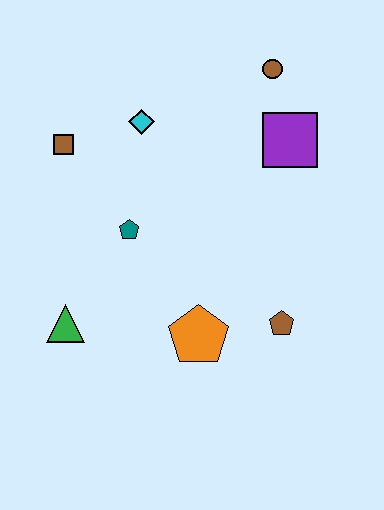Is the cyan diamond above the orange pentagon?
Yes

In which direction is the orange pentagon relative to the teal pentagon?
The orange pentagon is below the teal pentagon.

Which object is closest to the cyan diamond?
The brown square is closest to the cyan diamond.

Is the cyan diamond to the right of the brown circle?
No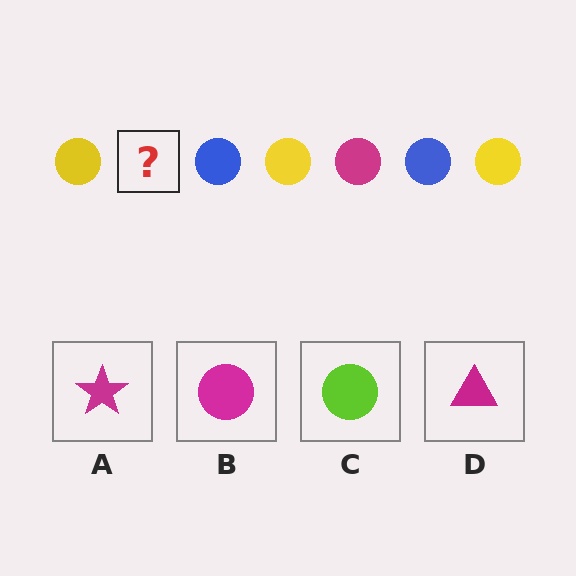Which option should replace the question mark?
Option B.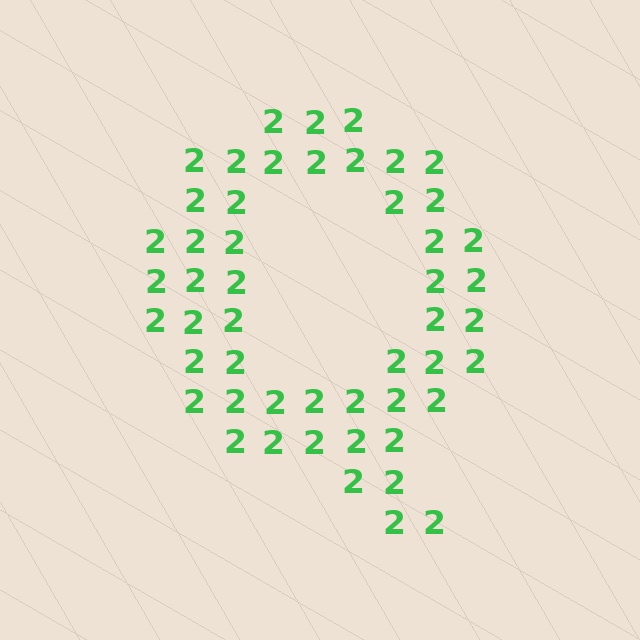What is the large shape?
The large shape is the letter Q.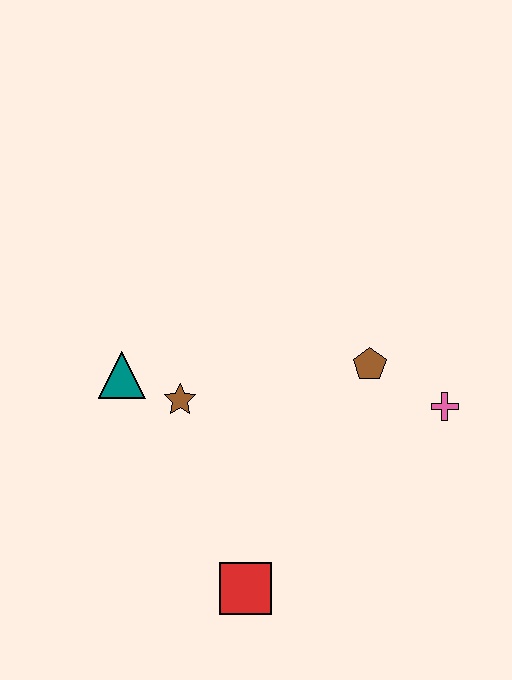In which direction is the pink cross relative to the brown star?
The pink cross is to the right of the brown star.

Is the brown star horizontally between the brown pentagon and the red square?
No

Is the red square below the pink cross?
Yes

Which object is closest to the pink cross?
The brown pentagon is closest to the pink cross.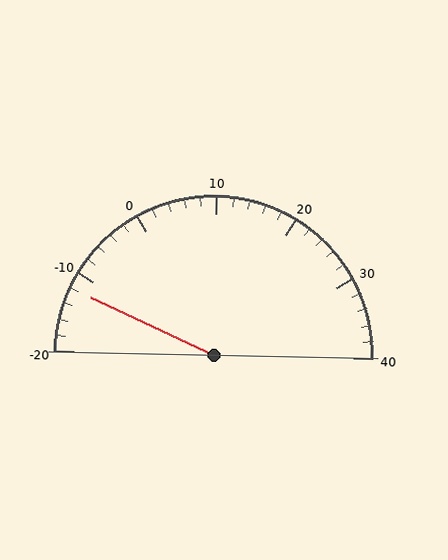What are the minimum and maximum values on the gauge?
The gauge ranges from -20 to 40.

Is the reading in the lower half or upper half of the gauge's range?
The reading is in the lower half of the range (-20 to 40).